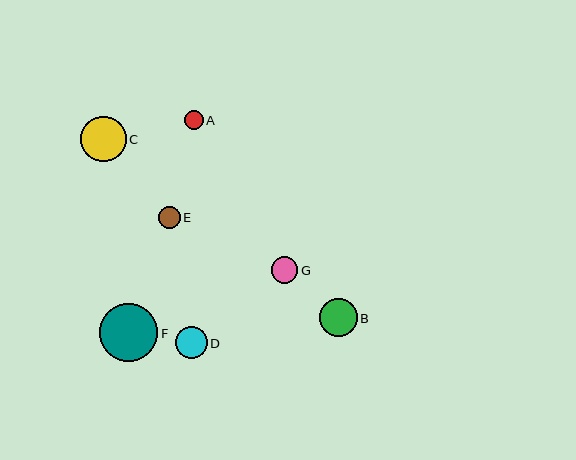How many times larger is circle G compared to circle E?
Circle G is approximately 1.2 times the size of circle E.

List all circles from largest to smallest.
From largest to smallest: F, C, B, D, G, E, A.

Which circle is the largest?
Circle F is the largest with a size of approximately 58 pixels.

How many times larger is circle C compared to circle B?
Circle C is approximately 1.2 times the size of circle B.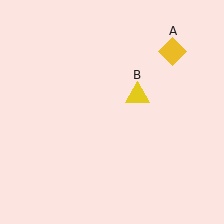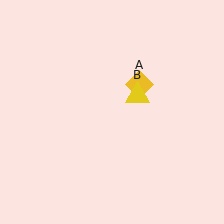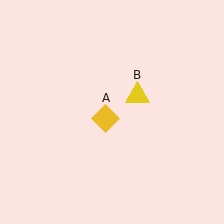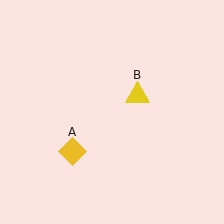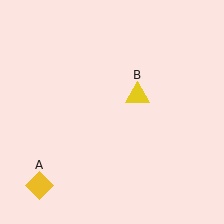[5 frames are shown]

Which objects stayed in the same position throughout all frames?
Yellow triangle (object B) remained stationary.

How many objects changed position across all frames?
1 object changed position: yellow diamond (object A).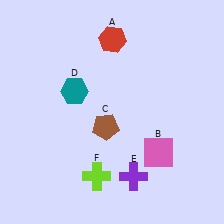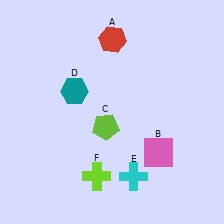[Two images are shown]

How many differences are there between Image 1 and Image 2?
There are 2 differences between the two images.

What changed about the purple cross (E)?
In Image 1, E is purple. In Image 2, it changed to cyan.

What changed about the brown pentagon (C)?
In Image 1, C is brown. In Image 2, it changed to lime.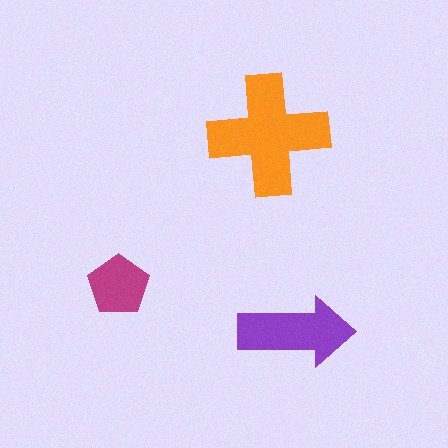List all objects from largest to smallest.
The orange cross, the purple arrow, the magenta pentagon.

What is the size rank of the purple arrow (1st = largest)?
2nd.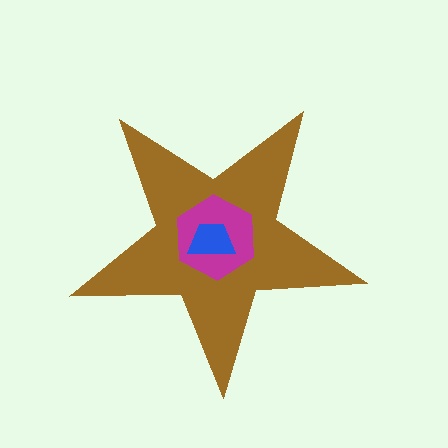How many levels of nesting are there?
3.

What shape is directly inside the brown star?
The magenta hexagon.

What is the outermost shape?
The brown star.